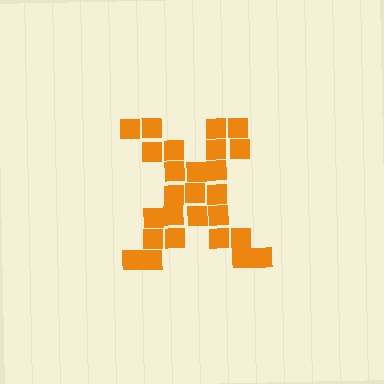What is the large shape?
The large shape is the letter X.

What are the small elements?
The small elements are squares.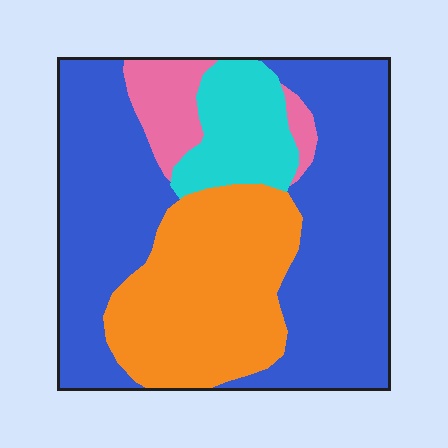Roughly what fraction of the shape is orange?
Orange takes up about one quarter (1/4) of the shape.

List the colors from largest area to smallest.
From largest to smallest: blue, orange, cyan, pink.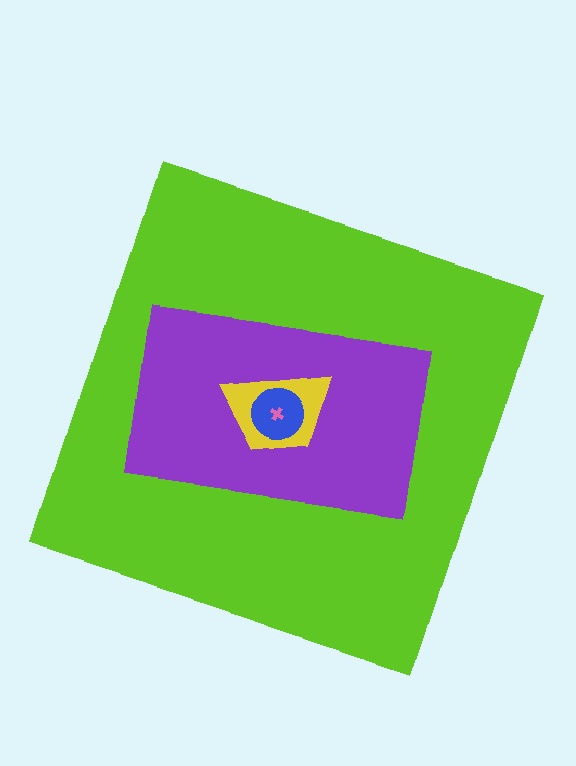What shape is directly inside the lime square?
The purple rectangle.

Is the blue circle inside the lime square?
Yes.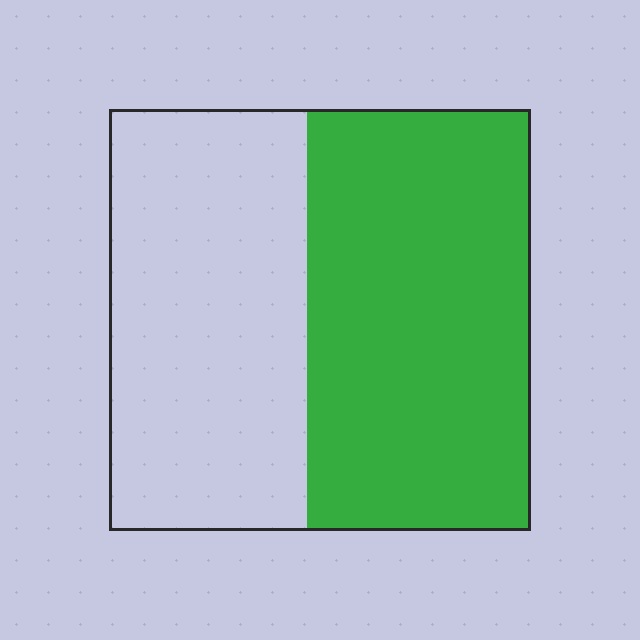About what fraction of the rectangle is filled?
About one half (1/2).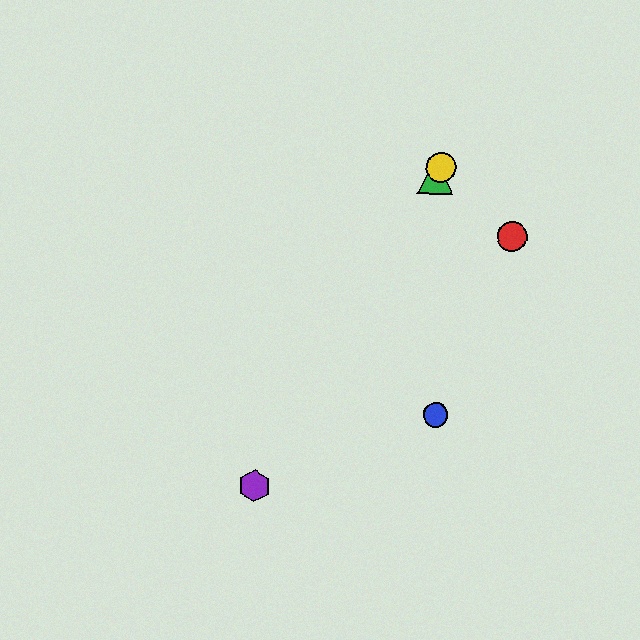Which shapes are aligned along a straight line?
The green triangle, the yellow circle, the purple hexagon are aligned along a straight line.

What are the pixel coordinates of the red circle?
The red circle is at (512, 237).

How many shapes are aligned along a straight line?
3 shapes (the green triangle, the yellow circle, the purple hexagon) are aligned along a straight line.